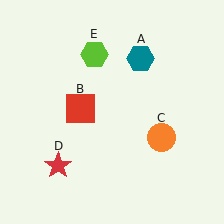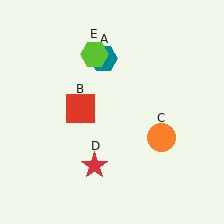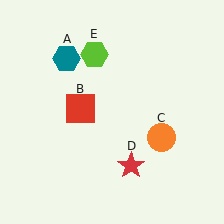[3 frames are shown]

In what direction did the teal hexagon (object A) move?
The teal hexagon (object A) moved left.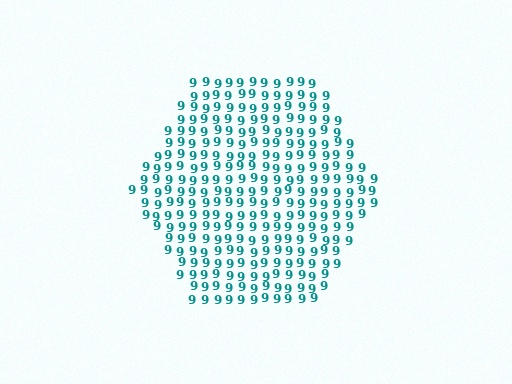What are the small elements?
The small elements are digit 9's.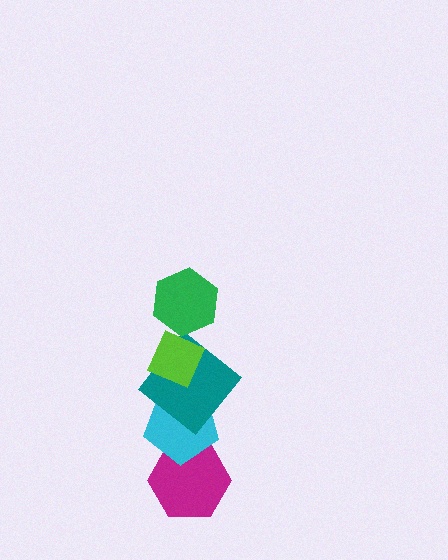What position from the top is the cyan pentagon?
The cyan pentagon is 4th from the top.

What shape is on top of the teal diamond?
The lime diamond is on top of the teal diamond.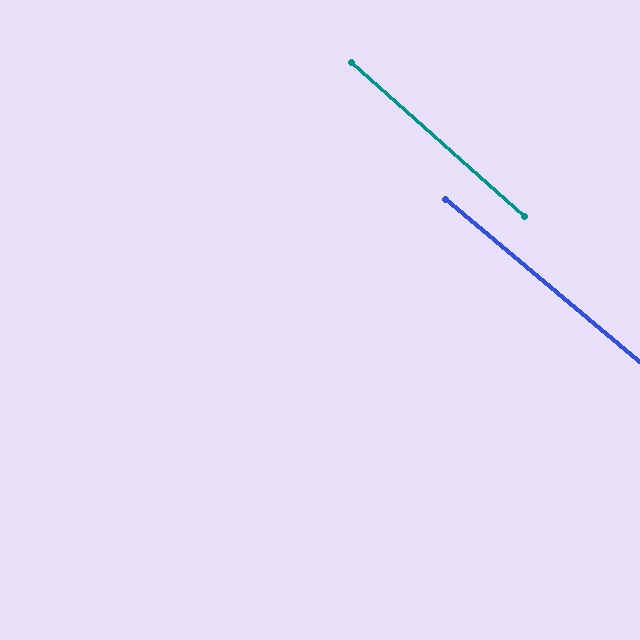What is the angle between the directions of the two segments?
Approximately 2 degrees.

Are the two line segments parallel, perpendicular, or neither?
Parallel — their directions differ by only 1.8°.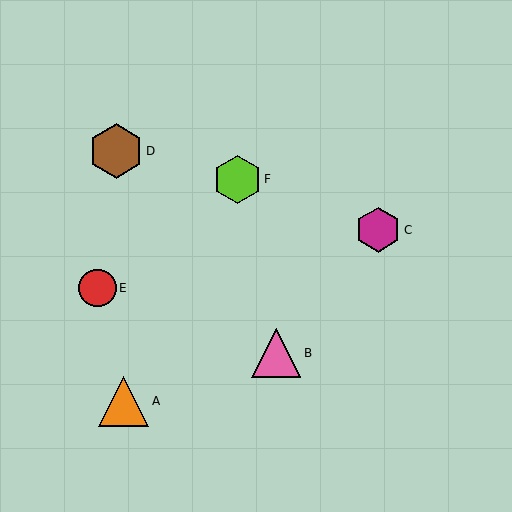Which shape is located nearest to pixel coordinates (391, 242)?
The magenta hexagon (labeled C) at (378, 230) is nearest to that location.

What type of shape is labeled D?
Shape D is a brown hexagon.